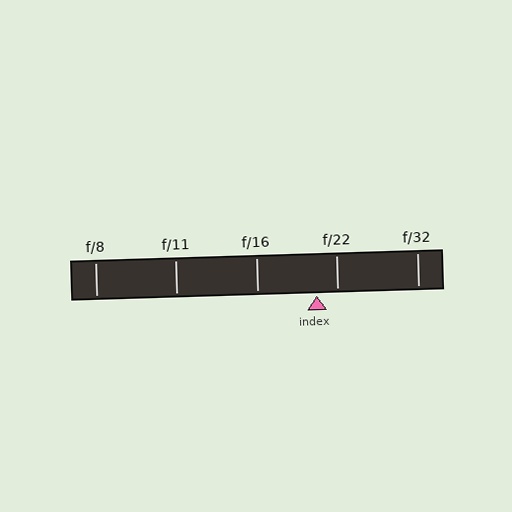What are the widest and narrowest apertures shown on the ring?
The widest aperture shown is f/8 and the narrowest is f/32.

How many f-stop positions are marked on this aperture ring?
There are 5 f-stop positions marked.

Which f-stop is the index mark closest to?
The index mark is closest to f/22.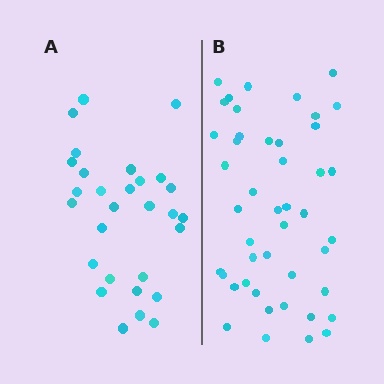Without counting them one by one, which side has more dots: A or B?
Region B (the right region) has more dots.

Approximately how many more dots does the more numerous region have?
Region B has approximately 15 more dots than region A.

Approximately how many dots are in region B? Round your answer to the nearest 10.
About 40 dots. (The exact count is 45, which rounds to 40.)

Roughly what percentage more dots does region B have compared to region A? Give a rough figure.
About 55% more.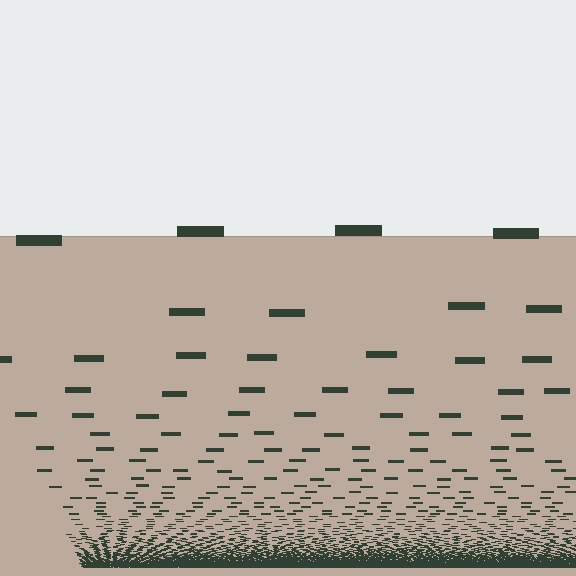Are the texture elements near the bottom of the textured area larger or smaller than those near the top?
Smaller. The gradient is inverted — elements near the bottom are smaller and denser.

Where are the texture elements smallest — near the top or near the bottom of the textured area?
Near the bottom.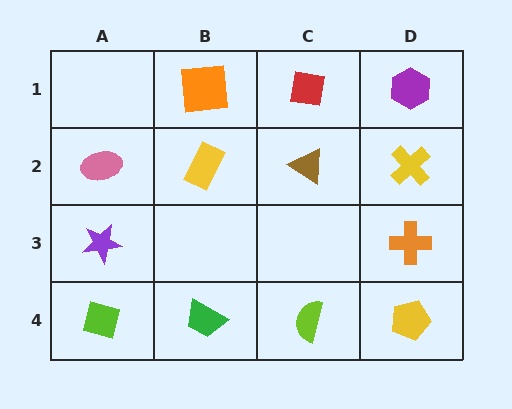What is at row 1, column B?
An orange square.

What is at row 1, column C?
A red square.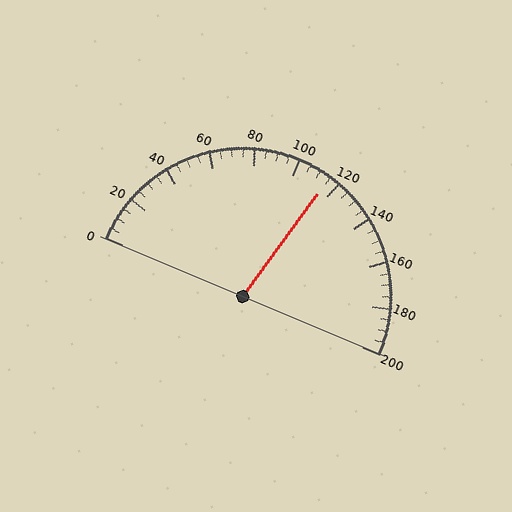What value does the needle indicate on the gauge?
The needle indicates approximately 115.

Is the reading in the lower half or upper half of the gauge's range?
The reading is in the upper half of the range (0 to 200).